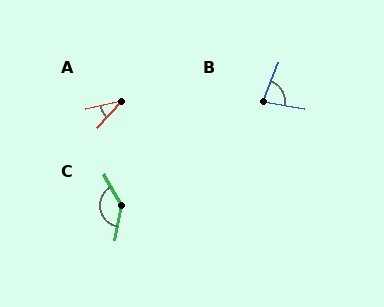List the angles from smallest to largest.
A (36°), B (78°), C (140°).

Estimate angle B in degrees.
Approximately 78 degrees.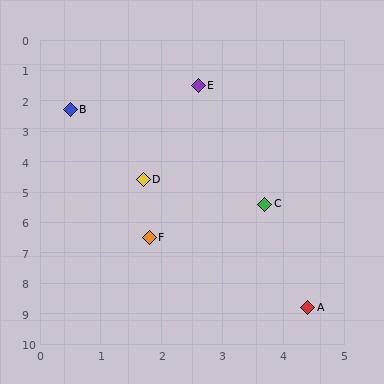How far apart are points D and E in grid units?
Points D and E are about 3.2 grid units apart.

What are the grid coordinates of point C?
Point C is at approximately (3.7, 5.4).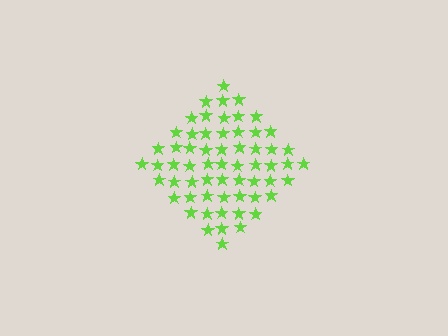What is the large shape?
The large shape is a diamond.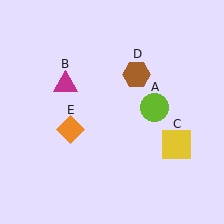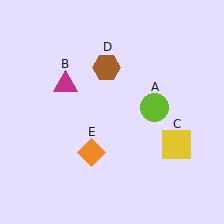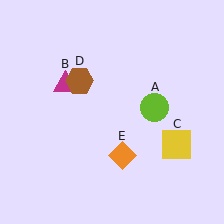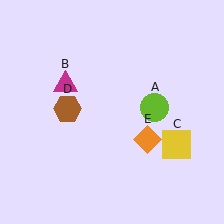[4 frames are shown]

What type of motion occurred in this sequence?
The brown hexagon (object D), orange diamond (object E) rotated counterclockwise around the center of the scene.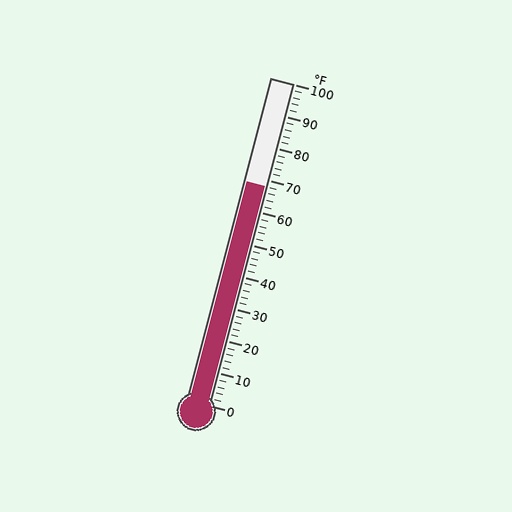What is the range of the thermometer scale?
The thermometer scale ranges from 0°F to 100°F.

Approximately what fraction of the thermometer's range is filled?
The thermometer is filled to approximately 70% of its range.